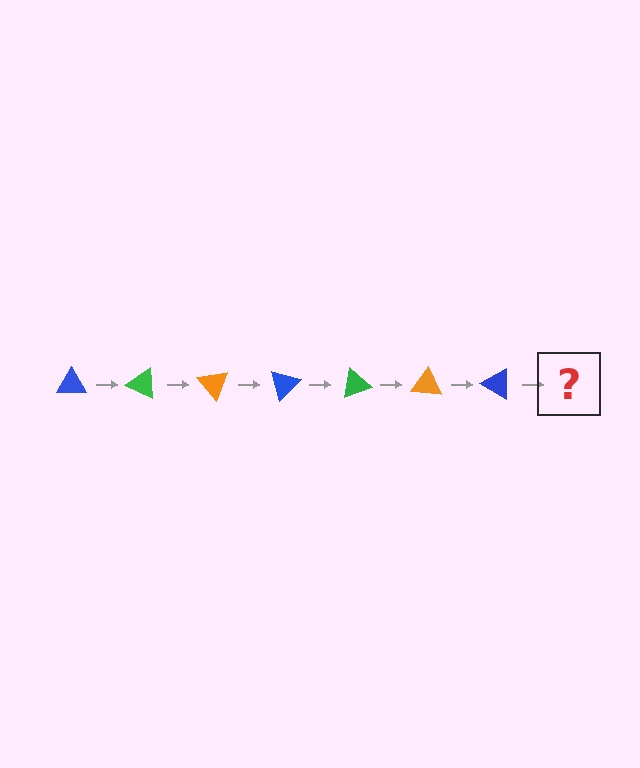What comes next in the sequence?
The next element should be a green triangle, rotated 175 degrees from the start.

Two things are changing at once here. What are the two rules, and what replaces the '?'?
The two rules are that it rotates 25 degrees each step and the color cycles through blue, green, and orange. The '?' should be a green triangle, rotated 175 degrees from the start.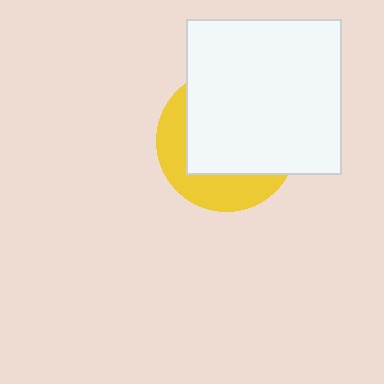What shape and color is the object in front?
The object in front is a white square.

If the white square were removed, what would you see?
You would see the complete yellow circle.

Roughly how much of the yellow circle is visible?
A small part of it is visible (roughly 34%).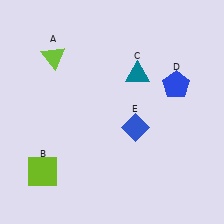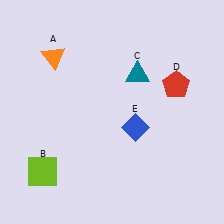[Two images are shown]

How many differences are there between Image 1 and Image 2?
There are 2 differences between the two images.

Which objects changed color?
A changed from lime to orange. D changed from blue to red.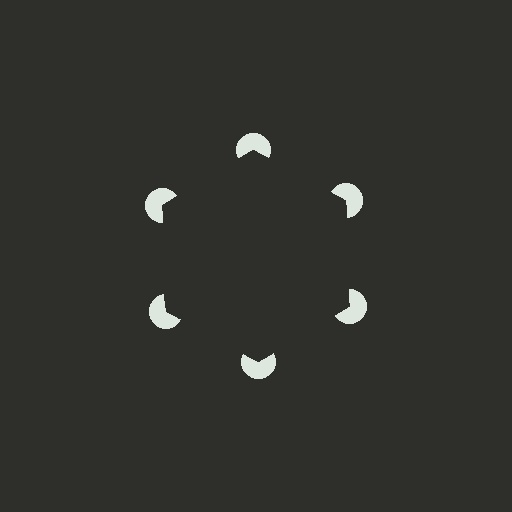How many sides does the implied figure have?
6 sides.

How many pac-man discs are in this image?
There are 6 — one at each vertex of the illusory hexagon.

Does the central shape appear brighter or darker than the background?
It typically appears slightly darker than the background, even though no actual brightness change is drawn.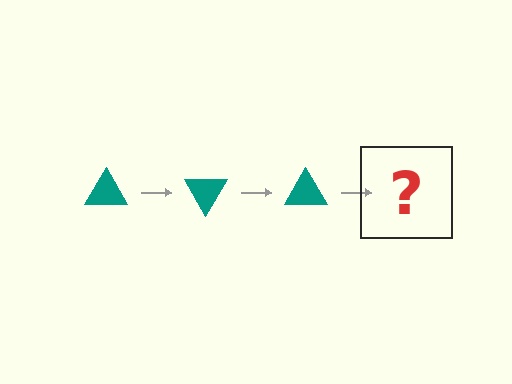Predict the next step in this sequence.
The next step is a teal triangle rotated 180 degrees.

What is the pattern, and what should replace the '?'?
The pattern is that the triangle rotates 60 degrees each step. The '?' should be a teal triangle rotated 180 degrees.